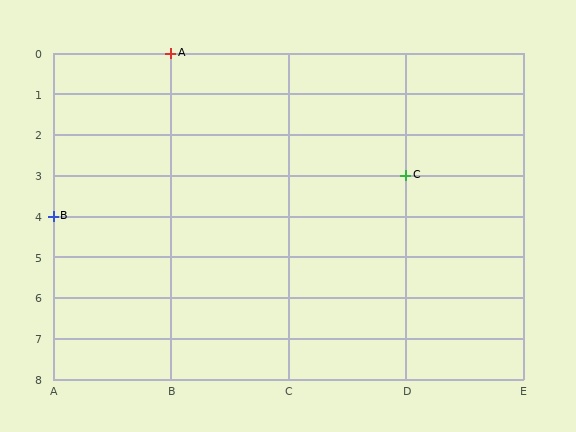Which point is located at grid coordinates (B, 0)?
Point A is at (B, 0).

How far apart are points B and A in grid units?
Points B and A are 1 column and 4 rows apart (about 4.1 grid units diagonally).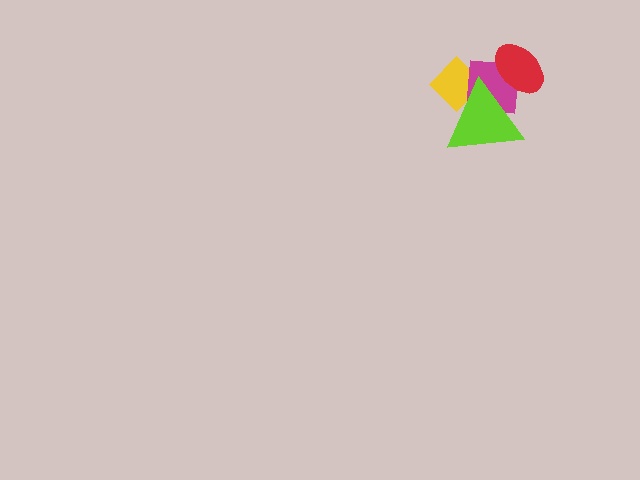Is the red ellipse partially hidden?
Yes, it is partially covered by another shape.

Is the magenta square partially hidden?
Yes, it is partially covered by another shape.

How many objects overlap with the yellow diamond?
2 objects overlap with the yellow diamond.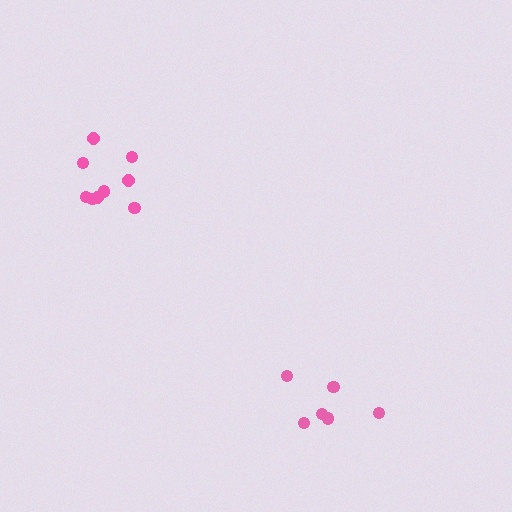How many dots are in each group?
Group 1: 6 dots, Group 2: 9 dots (15 total).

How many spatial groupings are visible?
There are 2 spatial groupings.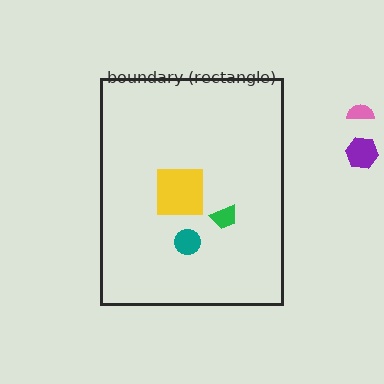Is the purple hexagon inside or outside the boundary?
Outside.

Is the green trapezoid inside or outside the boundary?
Inside.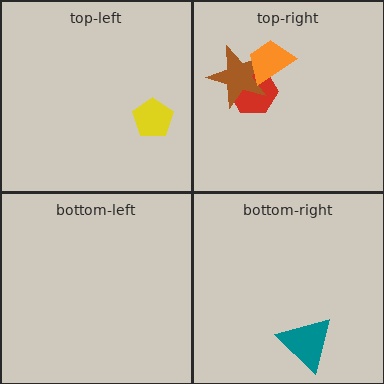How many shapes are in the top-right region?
3.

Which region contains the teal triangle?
The bottom-right region.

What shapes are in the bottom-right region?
The teal triangle.